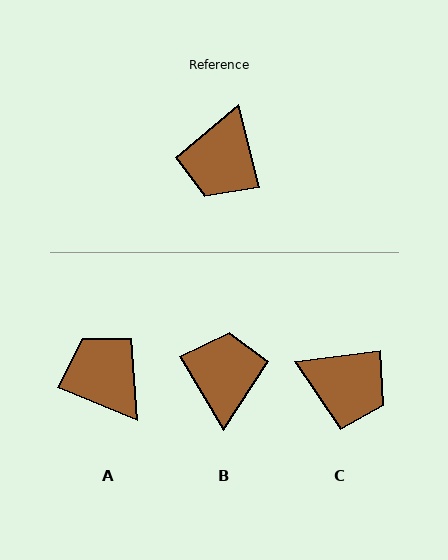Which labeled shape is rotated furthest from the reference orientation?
B, about 164 degrees away.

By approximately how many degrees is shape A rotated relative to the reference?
Approximately 126 degrees clockwise.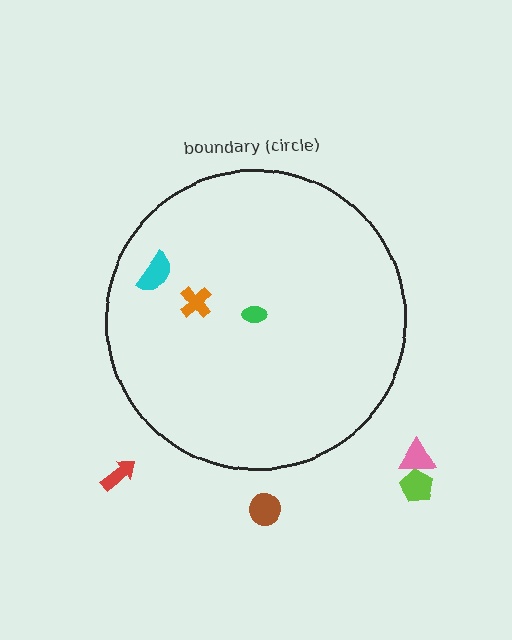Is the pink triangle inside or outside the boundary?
Outside.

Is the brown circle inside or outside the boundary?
Outside.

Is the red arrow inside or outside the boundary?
Outside.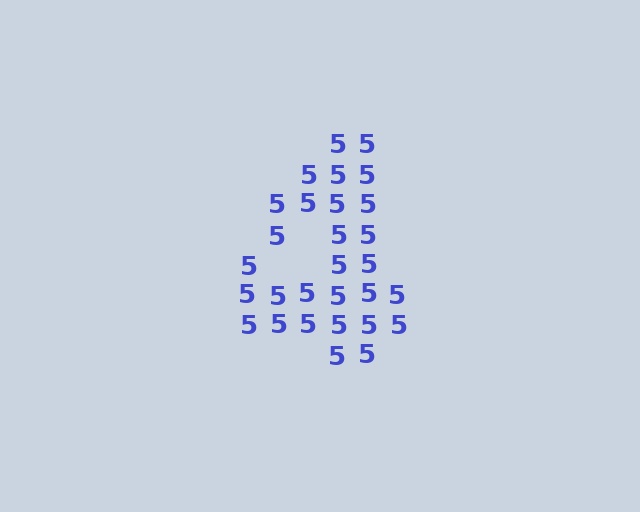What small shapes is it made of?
It is made of small digit 5's.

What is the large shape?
The large shape is the digit 4.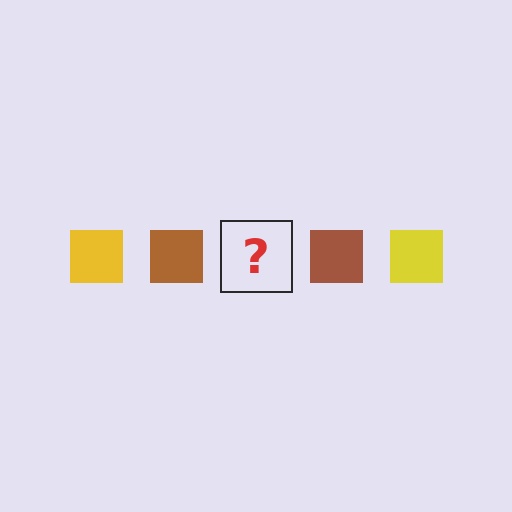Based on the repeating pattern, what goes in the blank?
The blank should be a yellow square.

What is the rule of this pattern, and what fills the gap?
The rule is that the pattern cycles through yellow, brown squares. The gap should be filled with a yellow square.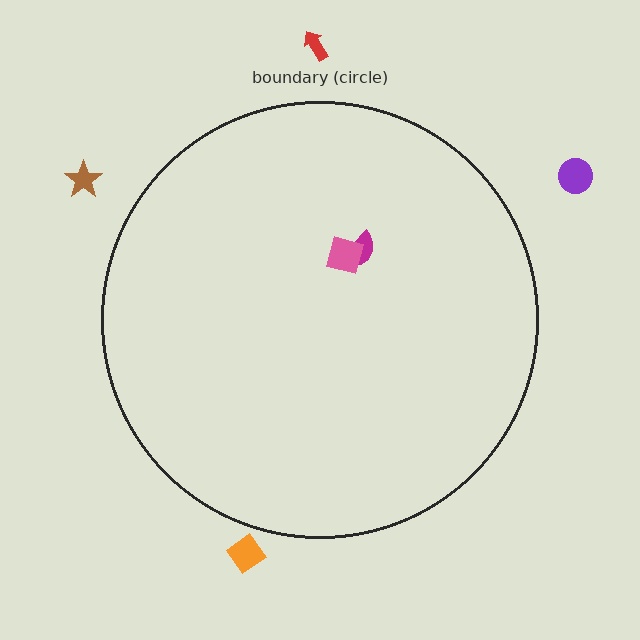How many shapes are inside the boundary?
2 inside, 4 outside.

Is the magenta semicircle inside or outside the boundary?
Inside.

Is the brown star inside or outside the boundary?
Outside.